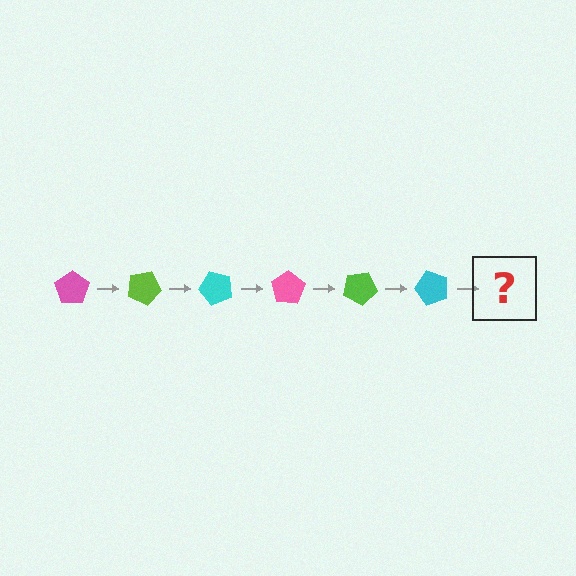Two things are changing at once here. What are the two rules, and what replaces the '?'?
The two rules are that it rotates 25 degrees each step and the color cycles through pink, lime, and cyan. The '?' should be a pink pentagon, rotated 150 degrees from the start.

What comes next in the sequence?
The next element should be a pink pentagon, rotated 150 degrees from the start.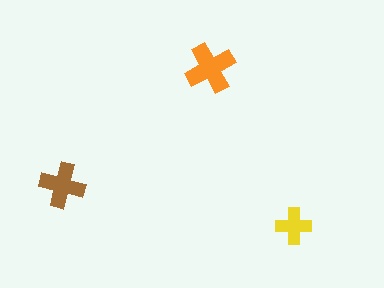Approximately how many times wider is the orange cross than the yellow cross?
About 1.5 times wider.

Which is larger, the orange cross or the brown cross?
The orange one.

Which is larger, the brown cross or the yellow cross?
The brown one.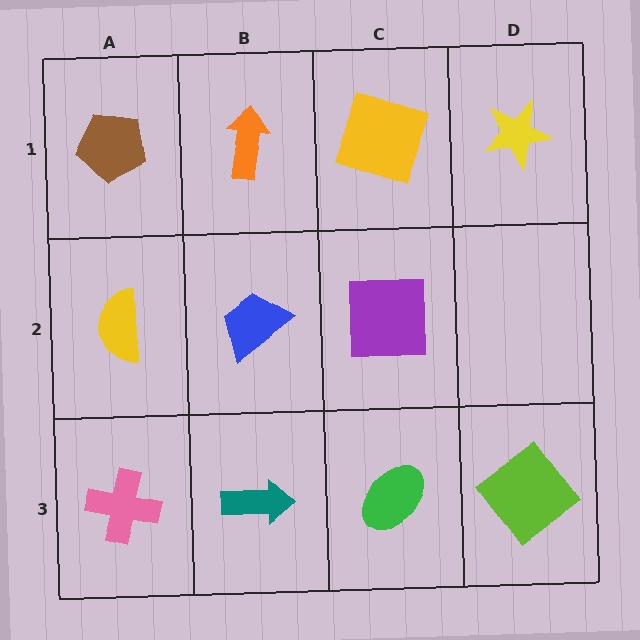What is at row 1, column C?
A yellow square.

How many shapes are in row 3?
4 shapes.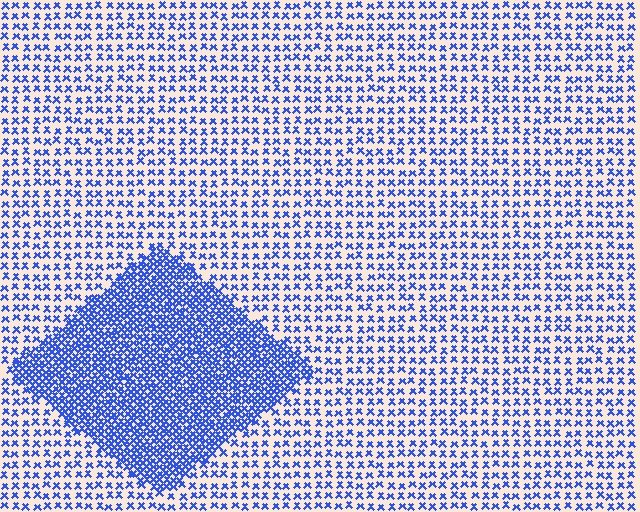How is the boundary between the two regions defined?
The boundary is defined by a change in element density (approximately 2.6x ratio). All elements are the same color, size, and shape.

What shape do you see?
I see a diamond.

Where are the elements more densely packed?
The elements are more densely packed inside the diamond boundary.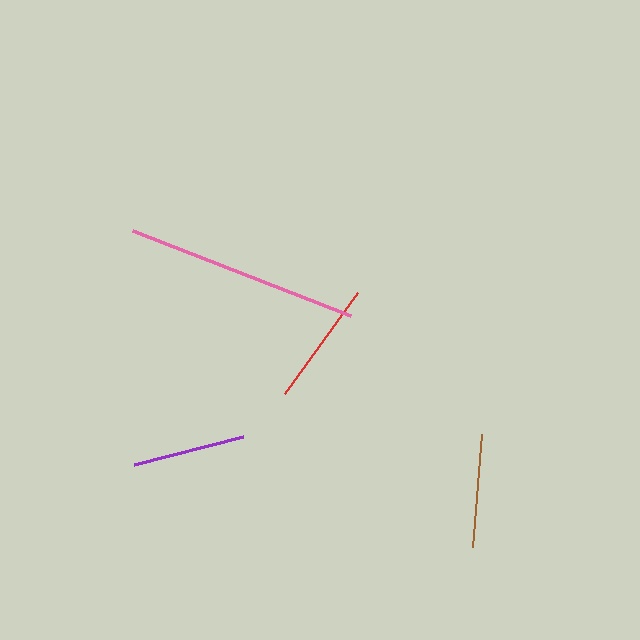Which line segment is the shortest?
The purple line is the shortest at approximately 113 pixels.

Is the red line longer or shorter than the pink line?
The pink line is longer than the red line.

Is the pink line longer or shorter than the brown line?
The pink line is longer than the brown line.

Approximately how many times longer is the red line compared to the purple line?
The red line is approximately 1.1 times the length of the purple line.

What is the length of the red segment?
The red segment is approximately 125 pixels long.